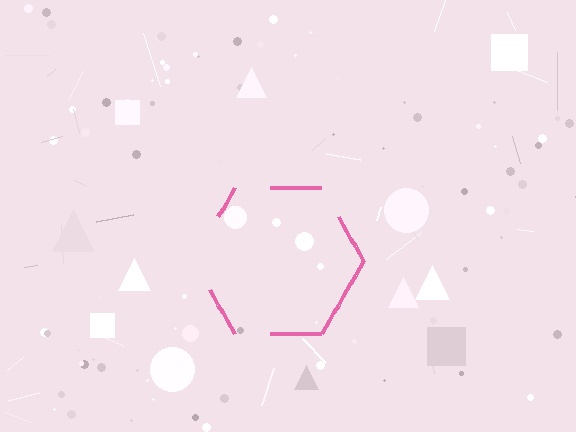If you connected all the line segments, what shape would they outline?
They would outline a hexagon.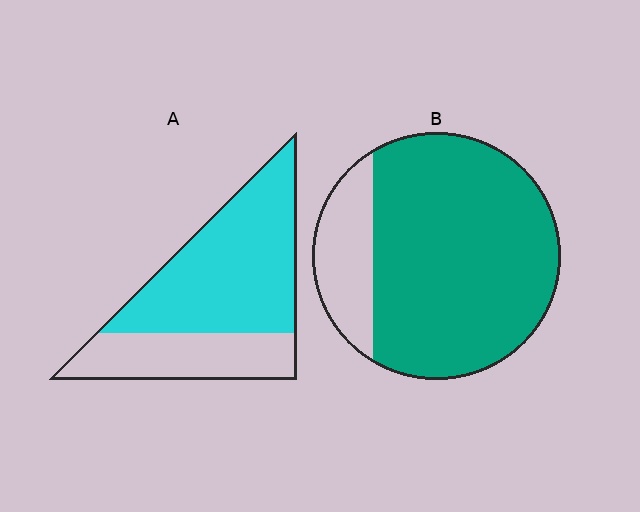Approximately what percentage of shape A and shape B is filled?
A is approximately 65% and B is approximately 80%.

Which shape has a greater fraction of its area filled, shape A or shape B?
Shape B.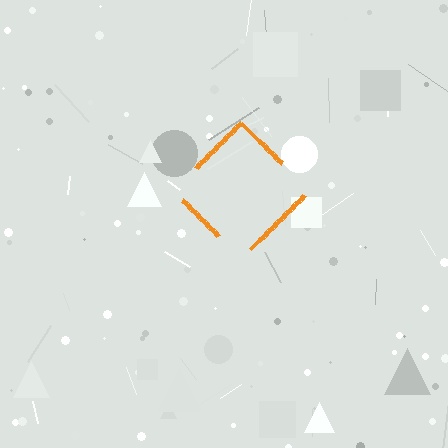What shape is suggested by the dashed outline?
The dashed outline suggests a diamond.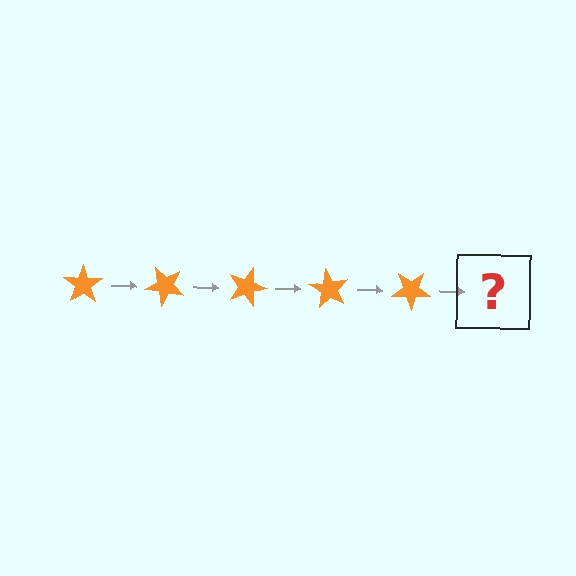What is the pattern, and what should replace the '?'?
The pattern is that the star rotates 45 degrees each step. The '?' should be an orange star rotated 225 degrees.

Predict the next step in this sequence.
The next step is an orange star rotated 225 degrees.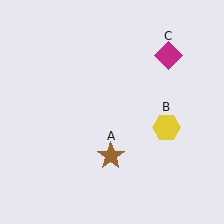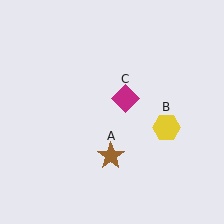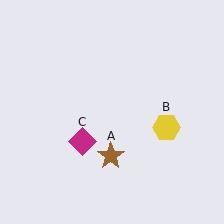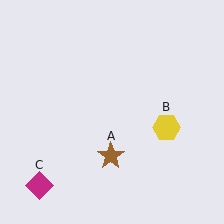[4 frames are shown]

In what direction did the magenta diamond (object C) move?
The magenta diamond (object C) moved down and to the left.